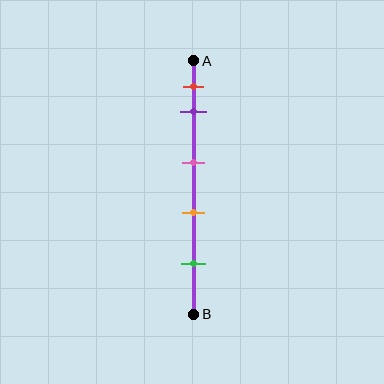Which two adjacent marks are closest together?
The red and purple marks are the closest adjacent pair.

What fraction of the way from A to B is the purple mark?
The purple mark is approximately 20% (0.2) of the way from A to B.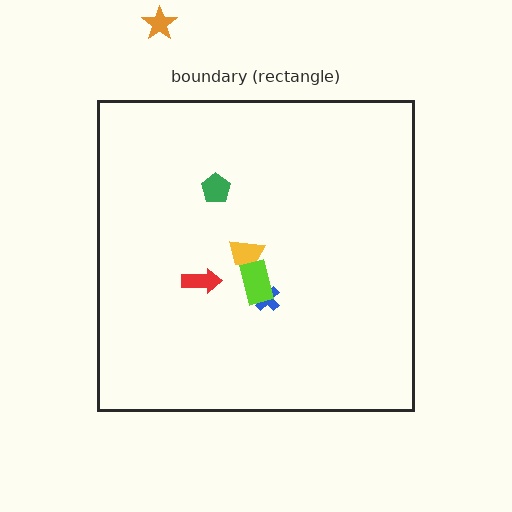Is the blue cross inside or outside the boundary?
Inside.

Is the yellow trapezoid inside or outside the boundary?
Inside.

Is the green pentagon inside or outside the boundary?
Inside.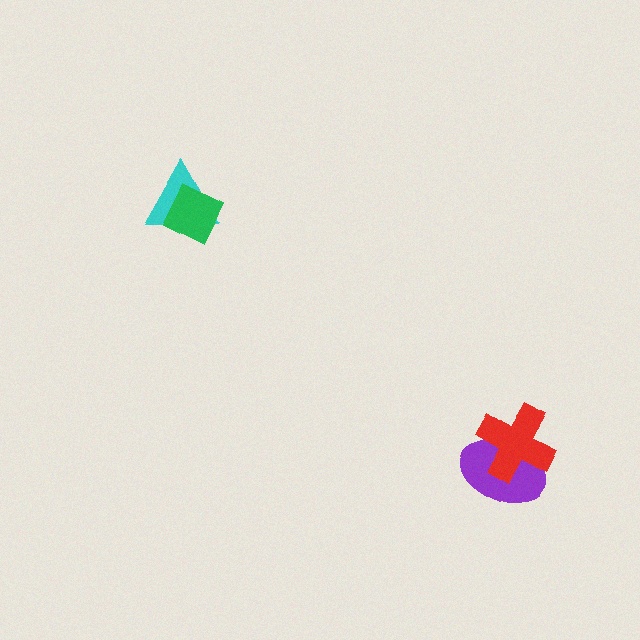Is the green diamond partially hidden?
No, no other shape covers it.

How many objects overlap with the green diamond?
1 object overlaps with the green diamond.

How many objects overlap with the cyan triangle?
1 object overlaps with the cyan triangle.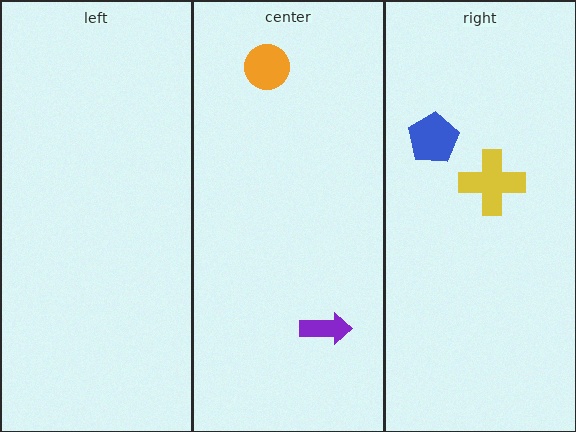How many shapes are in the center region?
2.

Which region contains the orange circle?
The center region.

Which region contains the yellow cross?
The right region.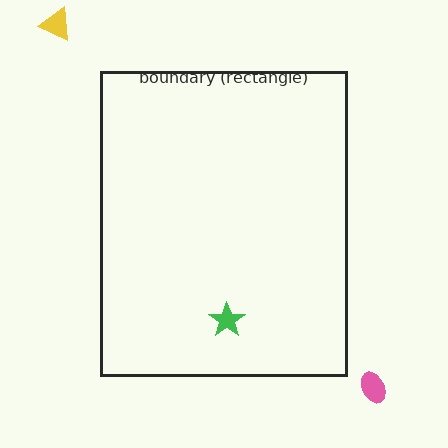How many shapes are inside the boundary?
1 inside, 2 outside.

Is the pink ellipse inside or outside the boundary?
Outside.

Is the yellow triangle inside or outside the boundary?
Outside.